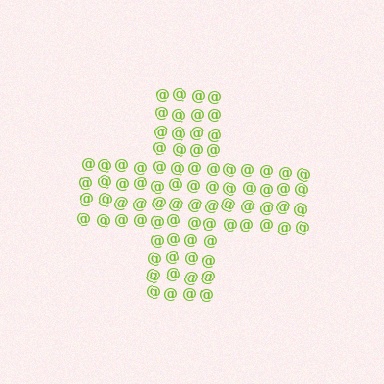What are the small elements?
The small elements are at signs.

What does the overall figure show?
The overall figure shows a cross.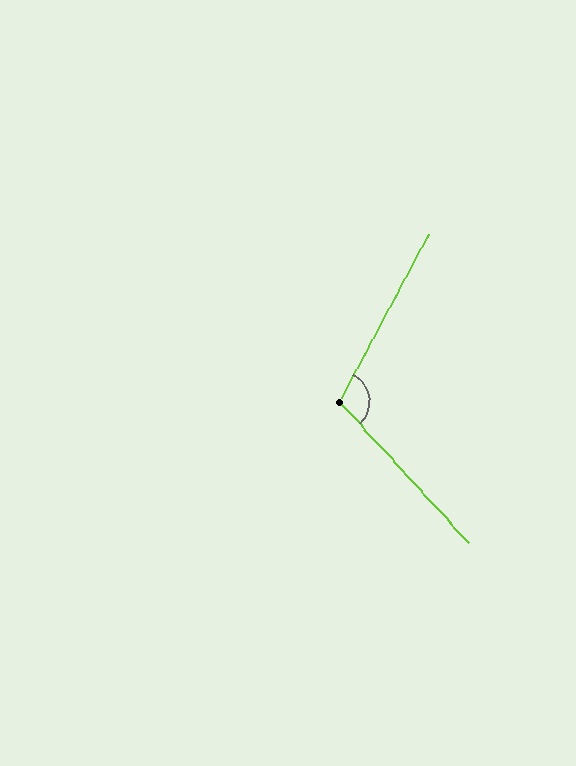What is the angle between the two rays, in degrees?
Approximately 109 degrees.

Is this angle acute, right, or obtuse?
It is obtuse.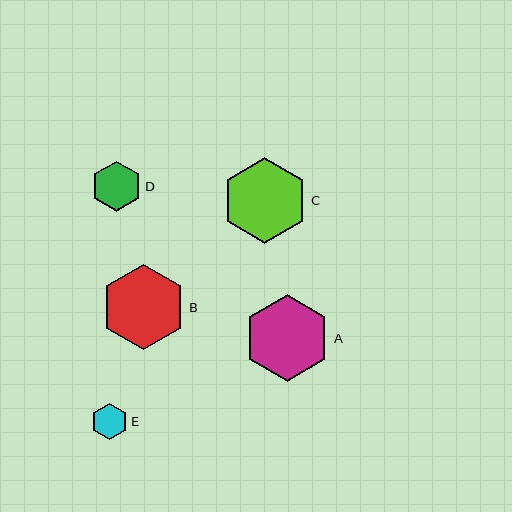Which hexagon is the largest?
Hexagon A is the largest with a size of approximately 87 pixels.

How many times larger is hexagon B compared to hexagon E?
Hexagon B is approximately 2.3 times the size of hexagon E.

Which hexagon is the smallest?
Hexagon E is the smallest with a size of approximately 36 pixels.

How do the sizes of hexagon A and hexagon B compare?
Hexagon A and hexagon B are approximately the same size.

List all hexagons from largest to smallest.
From largest to smallest: A, C, B, D, E.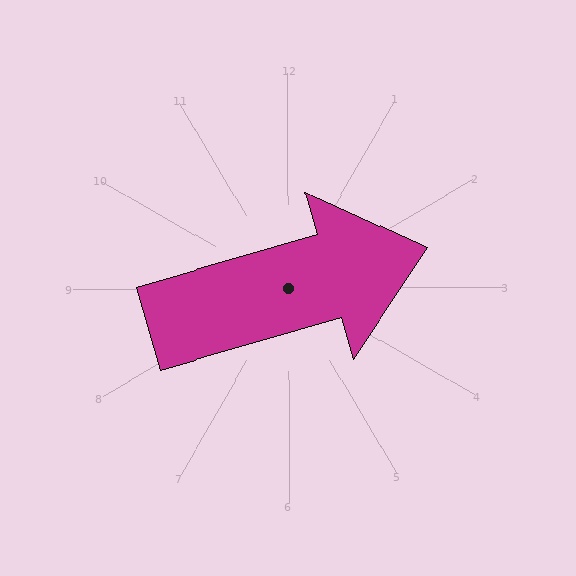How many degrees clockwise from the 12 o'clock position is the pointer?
Approximately 74 degrees.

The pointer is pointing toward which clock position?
Roughly 2 o'clock.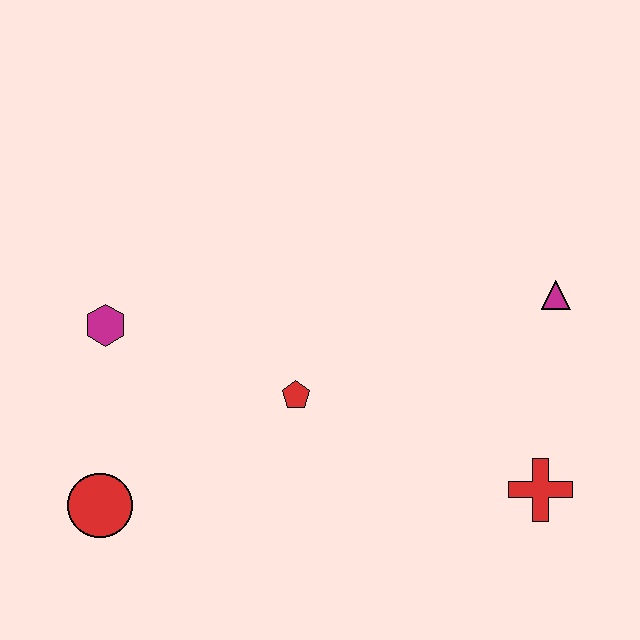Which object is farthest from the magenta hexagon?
The red cross is farthest from the magenta hexagon.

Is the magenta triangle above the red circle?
Yes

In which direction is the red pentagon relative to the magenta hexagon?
The red pentagon is to the right of the magenta hexagon.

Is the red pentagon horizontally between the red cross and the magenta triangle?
No